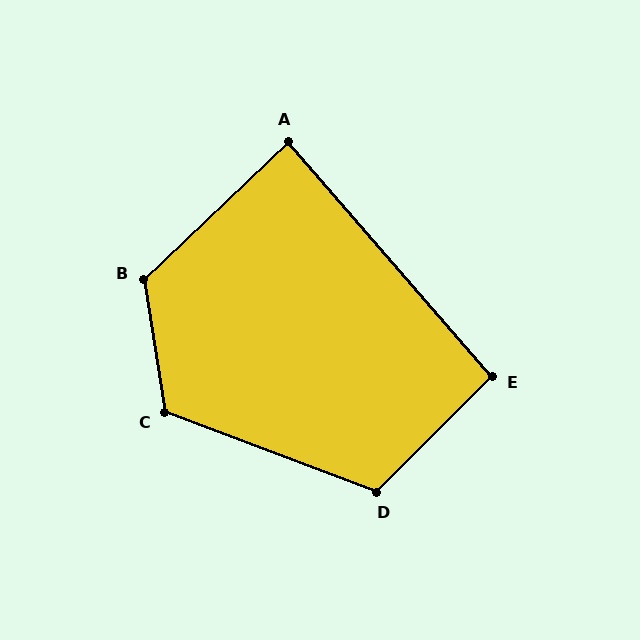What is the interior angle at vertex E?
Approximately 94 degrees (approximately right).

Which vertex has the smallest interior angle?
A, at approximately 87 degrees.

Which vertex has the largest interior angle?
B, at approximately 125 degrees.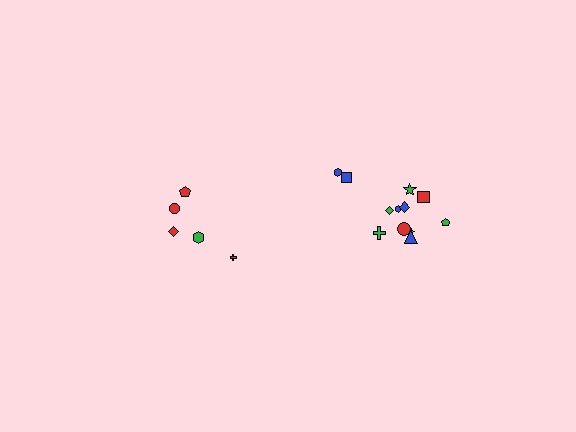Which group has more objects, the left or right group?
The right group.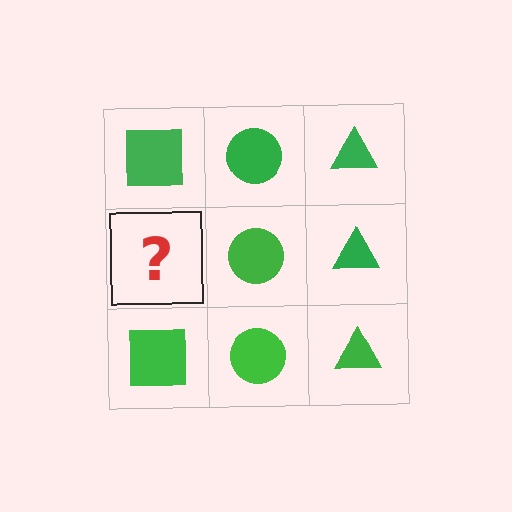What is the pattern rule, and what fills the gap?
The rule is that each column has a consistent shape. The gap should be filled with a green square.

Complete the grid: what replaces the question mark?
The question mark should be replaced with a green square.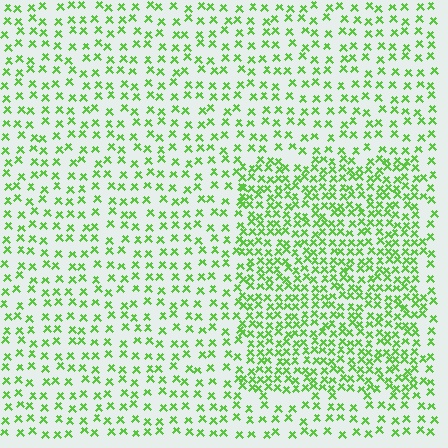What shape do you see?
I see a rectangle.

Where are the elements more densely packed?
The elements are more densely packed inside the rectangle boundary.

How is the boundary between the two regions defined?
The boundary is defined by a change in element density (approximately 2.0x ratio). All elements are the same color, size, and shape.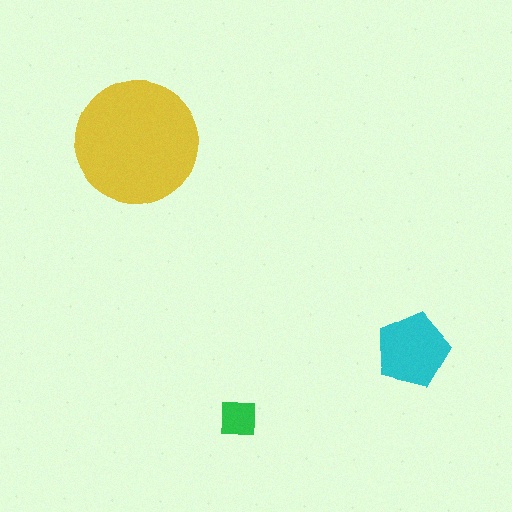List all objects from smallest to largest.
The green square, the cyan pentagon, the yellow circle.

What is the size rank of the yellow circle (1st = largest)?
1st.